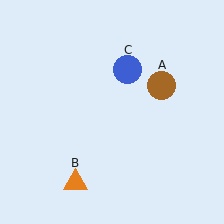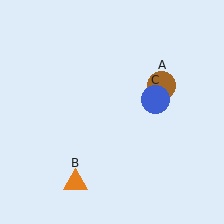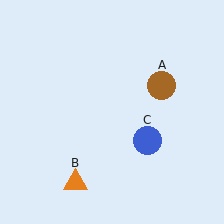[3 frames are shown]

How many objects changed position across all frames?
1 object changed position: blue circle (object C).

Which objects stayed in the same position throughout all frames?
Brown circle (object A) and orange triangle (object B) remained stationary.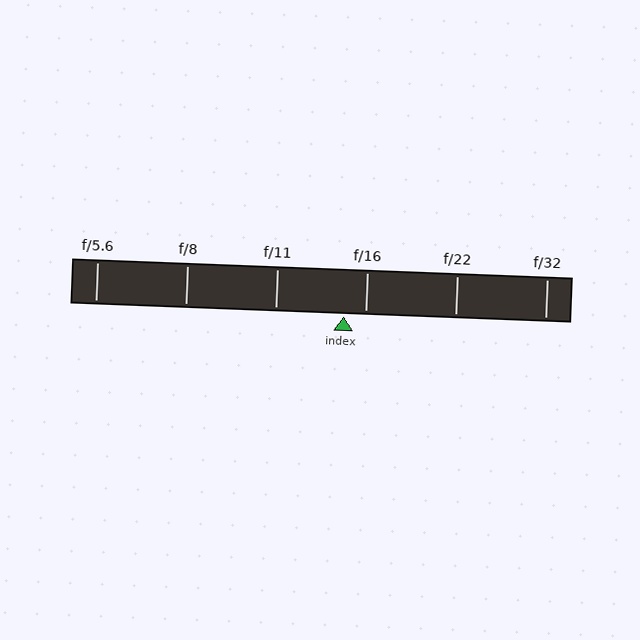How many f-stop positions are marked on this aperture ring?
There are 6 f-stop positions marked.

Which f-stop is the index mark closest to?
The index mark is closest to f/16.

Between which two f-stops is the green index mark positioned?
The index mark is between f/11 and f/16.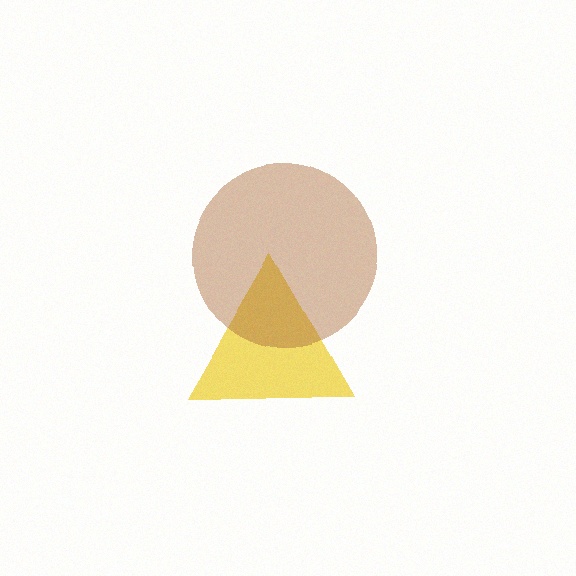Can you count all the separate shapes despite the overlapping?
Yes, there are 2 separate shapes.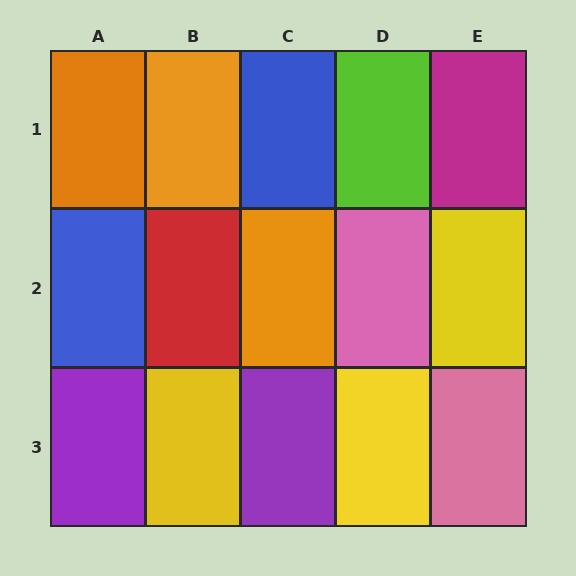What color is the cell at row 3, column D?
Yellow.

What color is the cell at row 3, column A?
Purple.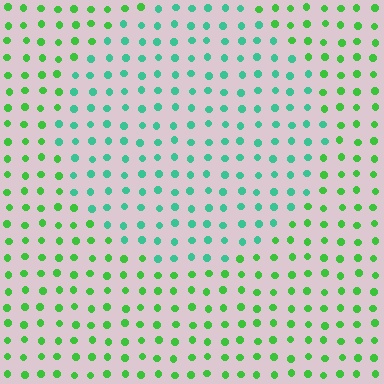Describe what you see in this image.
The image is filled with small green elements in a uniform arrangement. A circle-shaped region is visible where the elements are tinted to a slightly different hue, forming a subtle color boundary.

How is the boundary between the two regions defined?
The boundary is defined purely by a slight shift in hue (about 39 degrees). Spacing, size, and orientation are identical on both sides.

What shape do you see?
I see a circle.